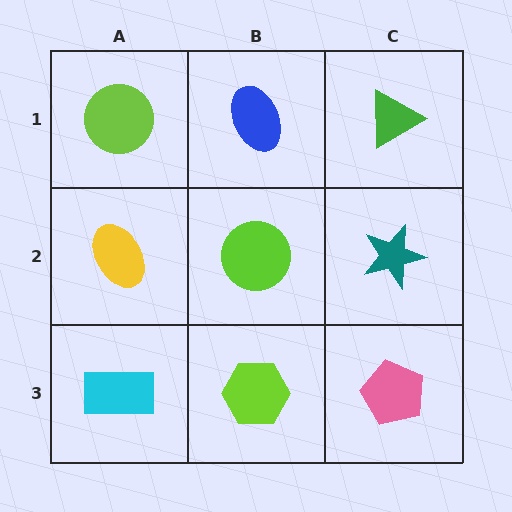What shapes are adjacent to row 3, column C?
A teal star (row 2, column C), a lime hexagon (row 3, column B).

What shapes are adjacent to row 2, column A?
A lime circle (row 1, column A), a cyan rectangle (row 3, column A), a lime circle (row 2, column B).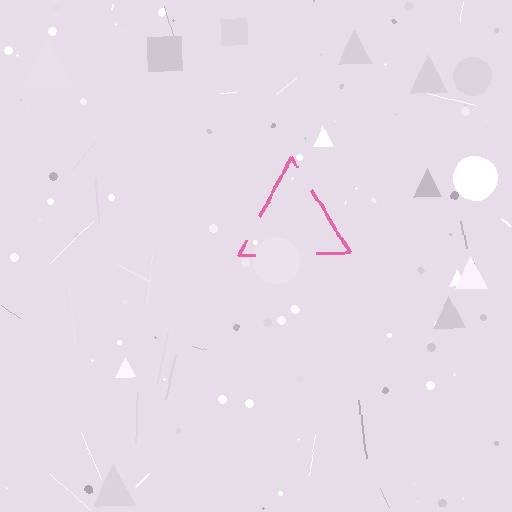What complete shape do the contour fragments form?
The contour fragments form a triangle.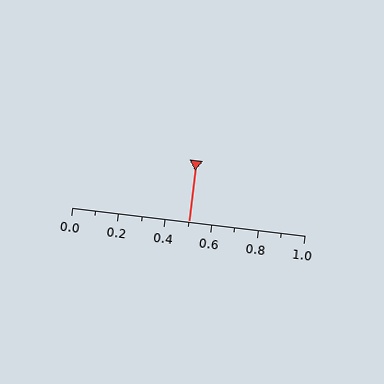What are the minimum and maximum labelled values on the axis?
The axis runs from 0.0 to 1.0.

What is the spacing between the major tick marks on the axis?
The major ticks are spaced 0.2 apart.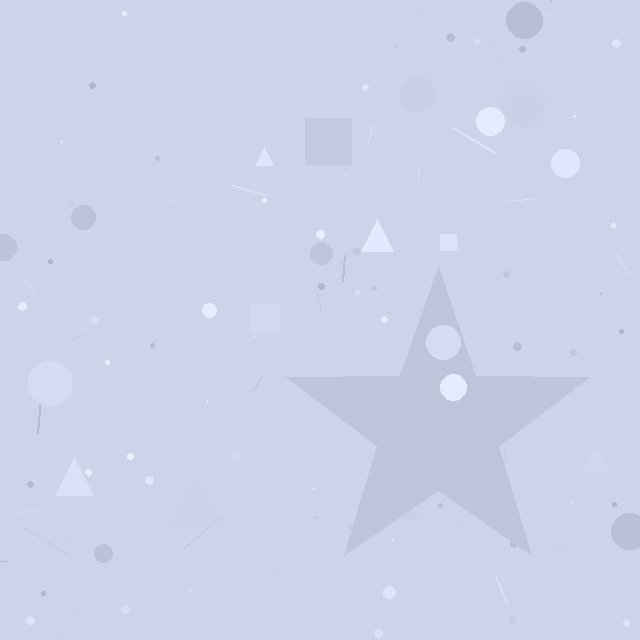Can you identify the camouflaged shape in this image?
The camouflaged shape is a star.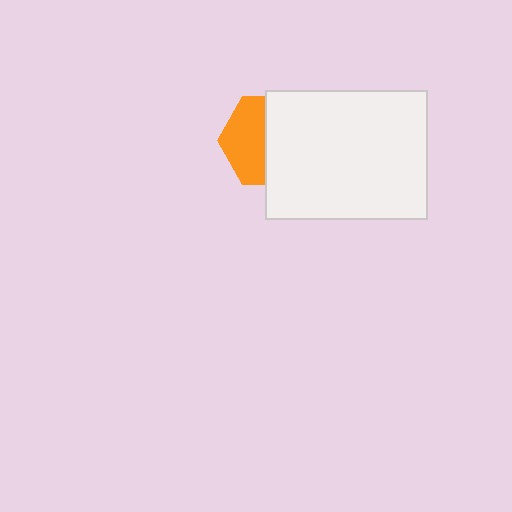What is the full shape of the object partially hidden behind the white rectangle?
The partially hidden object is an orange hexagon.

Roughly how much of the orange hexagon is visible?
About half of it is visible (roughly 47%).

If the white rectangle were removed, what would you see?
You would see the complete orange hexagon.